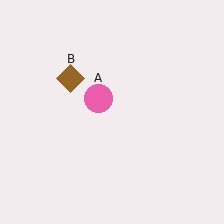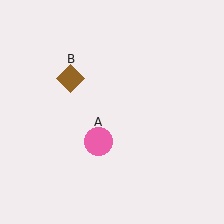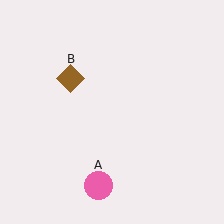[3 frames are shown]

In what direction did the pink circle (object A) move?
The pink circle (object A) moved down.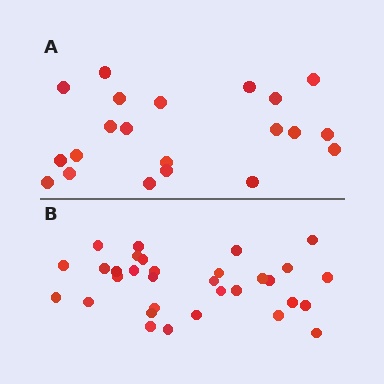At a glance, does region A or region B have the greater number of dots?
Region B (the bottom region) has more dots.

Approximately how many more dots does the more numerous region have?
Region B has roughly 12 or so more dots than region A.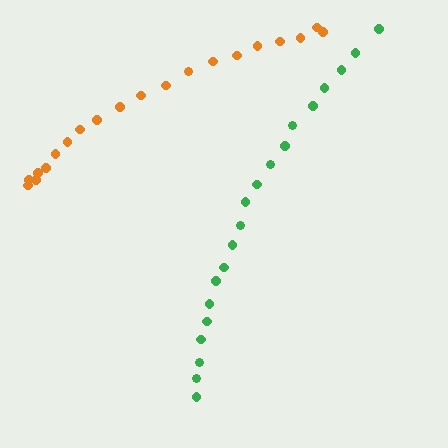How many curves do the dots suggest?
There are 2 distinct paths.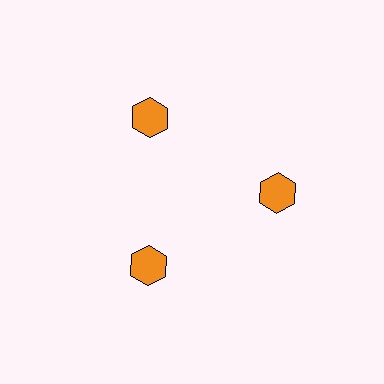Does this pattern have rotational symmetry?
Yes, this pattern has 3-fold rotational symmetry. It looks the same after rotating 120 degrees around the center.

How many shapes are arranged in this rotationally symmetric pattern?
There are 3 shapes, arranged in 3 groups of 1.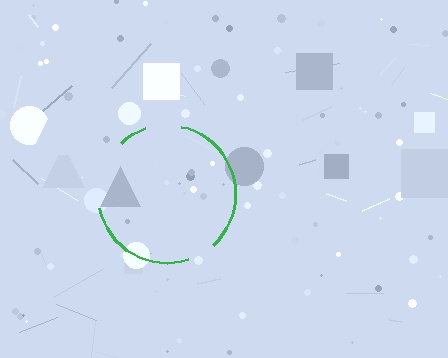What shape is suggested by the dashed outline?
The dashed outline suggests a circle.